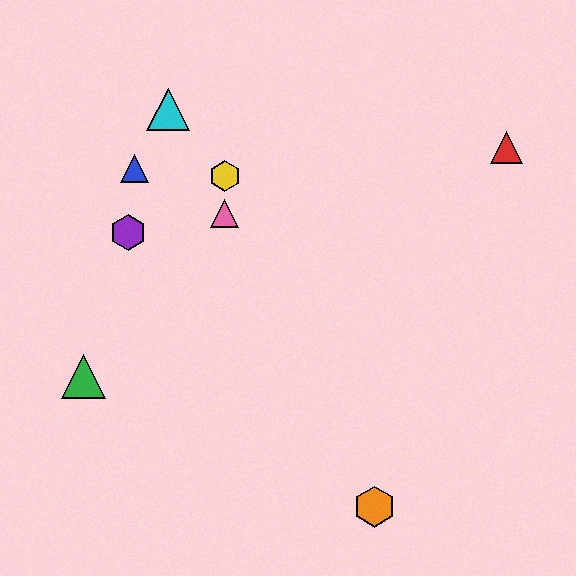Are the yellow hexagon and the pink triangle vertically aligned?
Yes, both are at x≈225.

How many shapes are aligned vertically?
2 shapes (the yellow hexagon, the pink triangle) are aligned vertically.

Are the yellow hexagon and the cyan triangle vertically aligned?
No, the yellow hexagon is at x≈225 and the cyan triangle is at x≈168.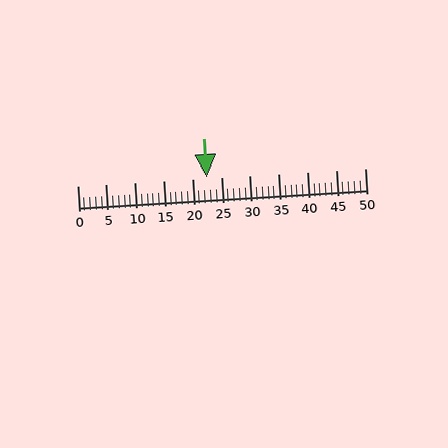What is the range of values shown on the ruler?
The ruler shows values from 0 to 50.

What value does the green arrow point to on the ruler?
The green arrow points to approximately 22.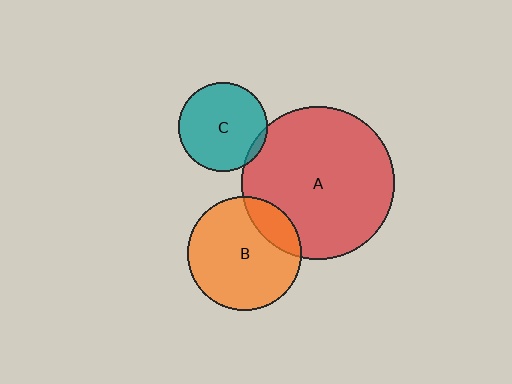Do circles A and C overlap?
Yes.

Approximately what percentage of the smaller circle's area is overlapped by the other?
Approximately 5%.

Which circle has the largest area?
Circle A (red).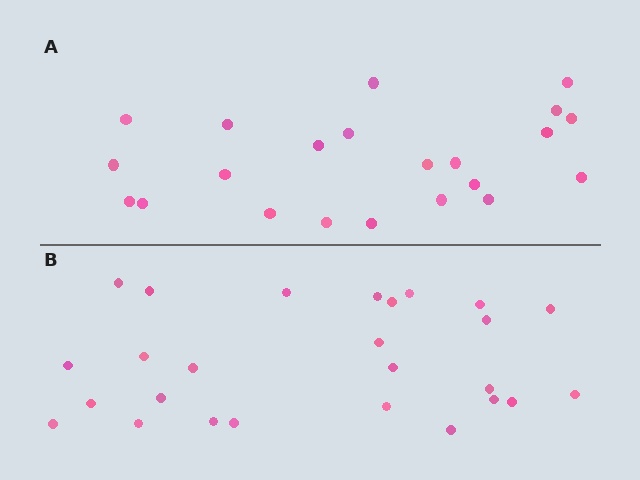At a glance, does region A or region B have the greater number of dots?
Region B (the bottom region) has more dots.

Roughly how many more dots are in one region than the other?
Region B has about 4 more dots than region A.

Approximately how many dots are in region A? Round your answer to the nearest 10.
About 20 dots. (The exact count is 22, which rounds to 20.)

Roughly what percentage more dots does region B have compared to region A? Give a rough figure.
About 20% more.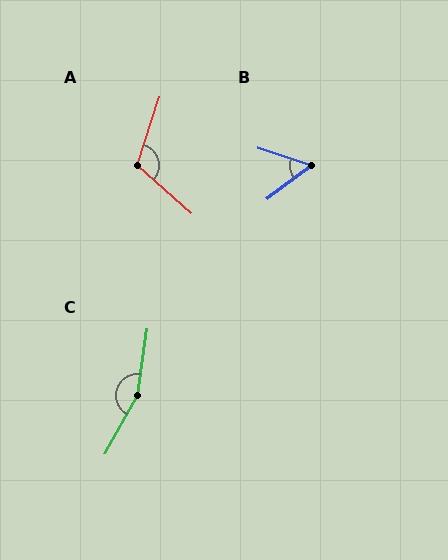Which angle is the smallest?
B, at approximately 55 degrees.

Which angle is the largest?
C, at approximately 159 degrees.